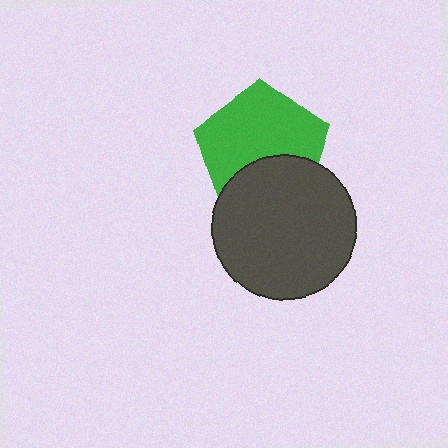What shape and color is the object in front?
The object in front is a dark gray circle.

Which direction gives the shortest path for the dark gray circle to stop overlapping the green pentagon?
Moving down gives the shortest separation.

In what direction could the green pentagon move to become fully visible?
The green pentagon could move up. That would shift it out from behind the dark gray circle entirely.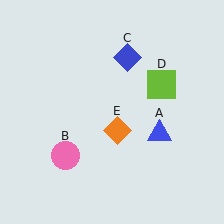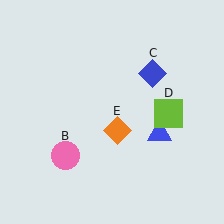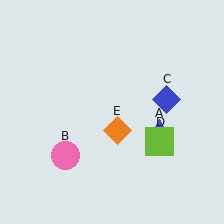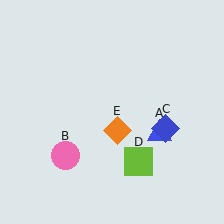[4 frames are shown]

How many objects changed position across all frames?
2 objects changed position: blue diamond (object C), lime square (object D).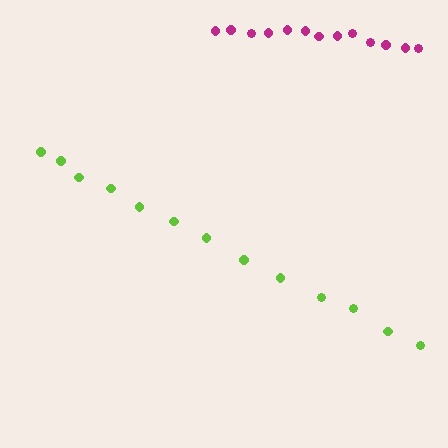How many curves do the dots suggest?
There are 2 distinct paths.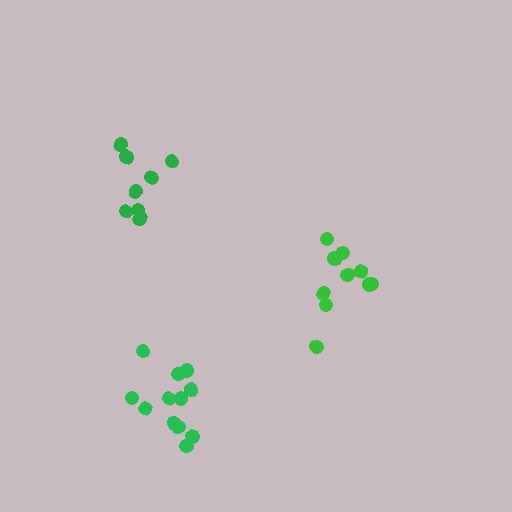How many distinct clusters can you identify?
There are 3 distinct clusters.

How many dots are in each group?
Group 1: 12 dots, Group 2: 8 dots, Group 3: 10 dots (30 total).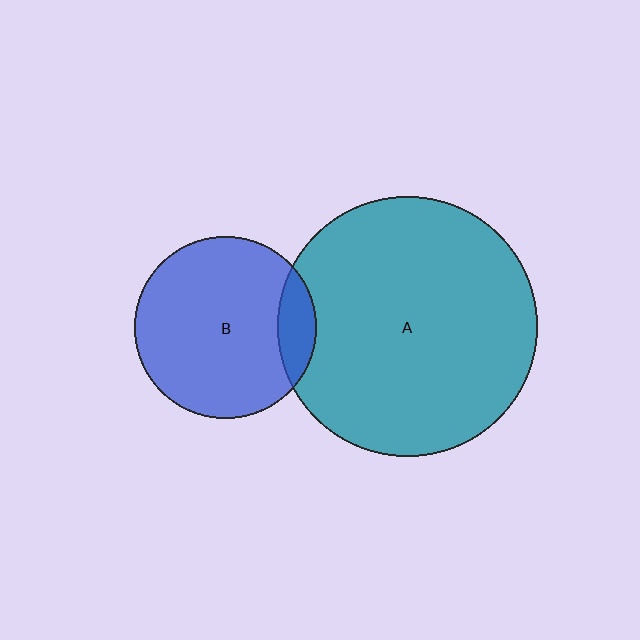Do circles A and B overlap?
Yes.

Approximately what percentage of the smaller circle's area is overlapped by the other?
Approximately 15%.